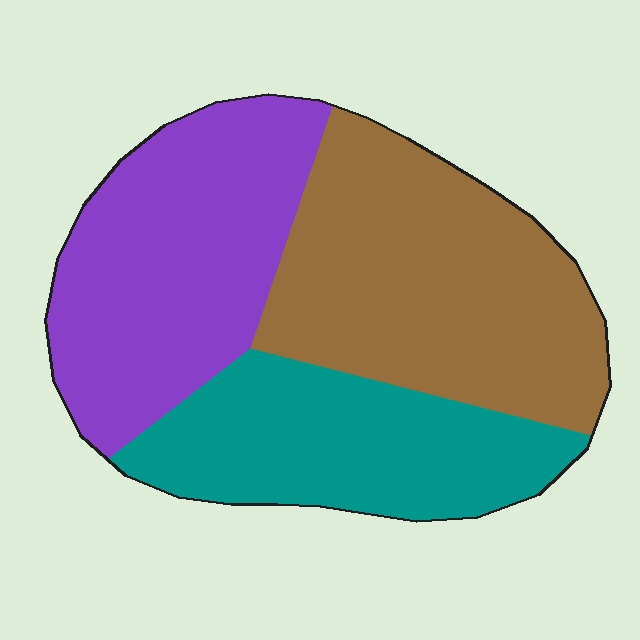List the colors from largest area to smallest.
From largest to smallest: brown, purple, teal.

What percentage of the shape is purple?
Purple takes up between a third and a half of the shape.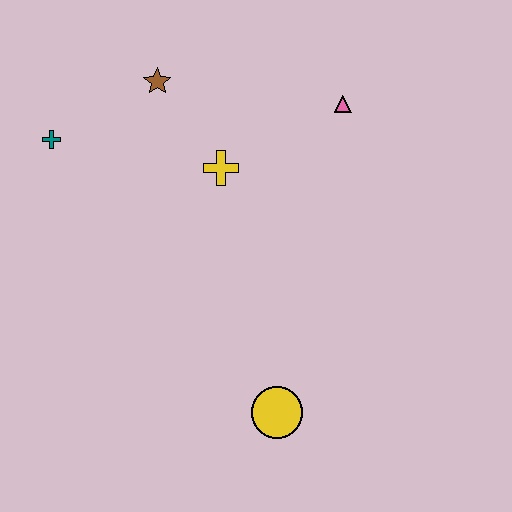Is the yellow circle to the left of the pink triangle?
Yes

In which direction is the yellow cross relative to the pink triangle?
The yellow cross is to the left of the pink triangle.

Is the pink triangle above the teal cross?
Yes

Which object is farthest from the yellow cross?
The yellow circle is farthest from the yellow cross.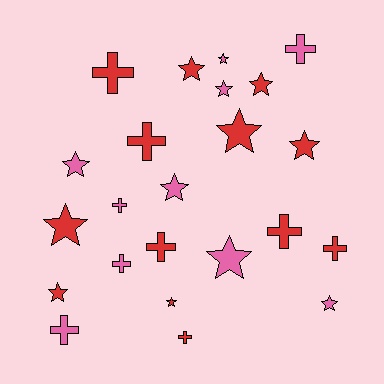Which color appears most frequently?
Red, with 13 objects.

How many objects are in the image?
There are 23 objects.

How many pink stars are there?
There are 6 pink stars.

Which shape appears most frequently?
Star, with 13 objects.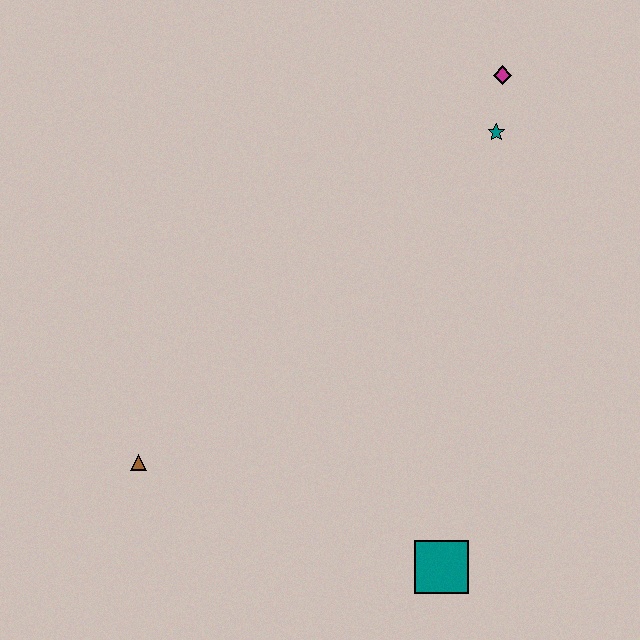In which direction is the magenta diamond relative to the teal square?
The magenta diamond is above the teal square.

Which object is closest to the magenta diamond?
The teal star is closest to the magenta diamond.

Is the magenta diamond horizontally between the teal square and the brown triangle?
No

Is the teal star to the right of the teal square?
Yes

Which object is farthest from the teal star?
The brown triangle is farthest from the teal star.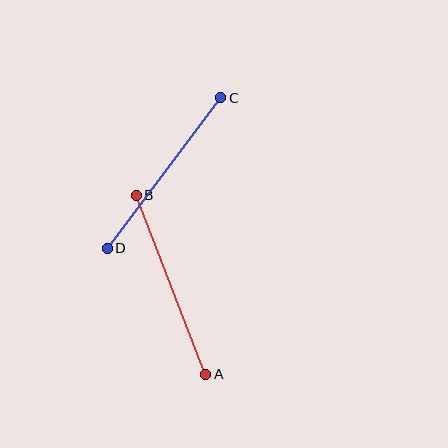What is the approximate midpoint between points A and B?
The midpoint is at approximately (171, 285) pixels.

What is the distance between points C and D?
The distance is approximately 189 pixels.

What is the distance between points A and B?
The distance is approximately 192 pixels.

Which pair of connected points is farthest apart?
Points A and B are farthest apart.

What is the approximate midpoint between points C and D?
The midpoint is at approximately (164, 173) pixels.